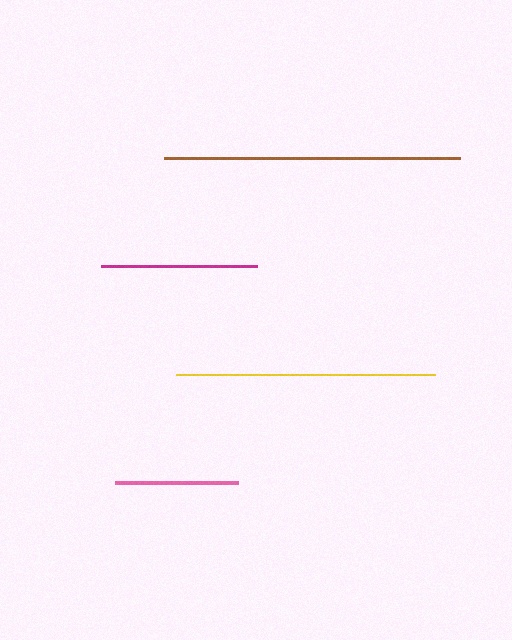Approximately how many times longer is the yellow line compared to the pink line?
The yellow line is approximately 2.1 times the length of the pink line.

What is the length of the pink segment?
The pink segment is approximately 123 pixels long.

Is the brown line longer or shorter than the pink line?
The brown line is longer than the pink line.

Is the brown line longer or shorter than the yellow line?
The brown line is longer than the yellow line.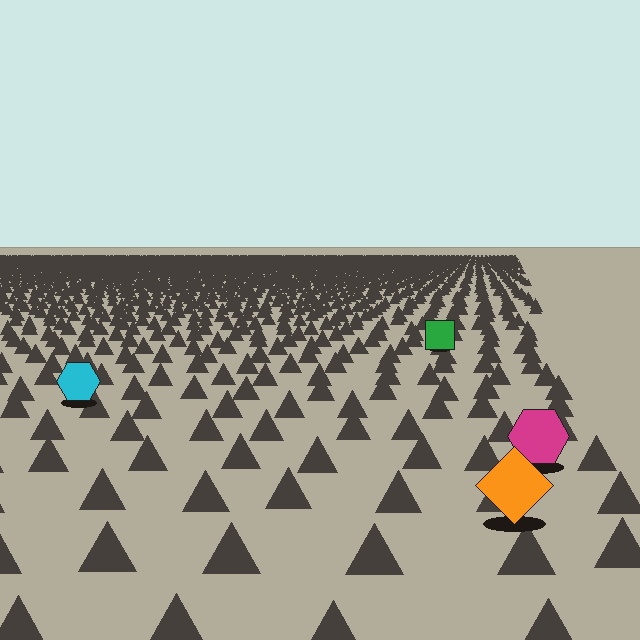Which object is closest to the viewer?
The orange diamond is closest. The texture marks near it are larger and more spread out.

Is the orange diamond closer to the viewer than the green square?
Yes. The orange diamond is closer — you can tell from the texture gradient: the ground texture is coarser near it.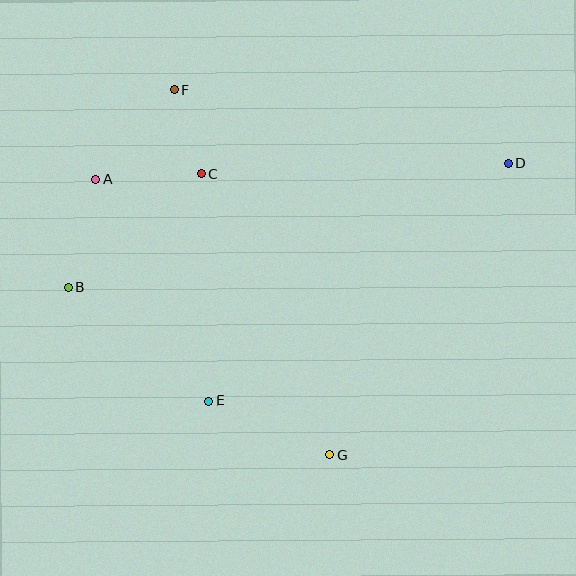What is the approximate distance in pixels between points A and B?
The distance between A and B is approximately 111 pixels.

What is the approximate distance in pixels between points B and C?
The distance between B and C is approximately 175 pixels.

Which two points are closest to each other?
Points C and F are closest to each other.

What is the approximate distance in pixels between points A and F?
The distance between A and F is approximately 119 pixels.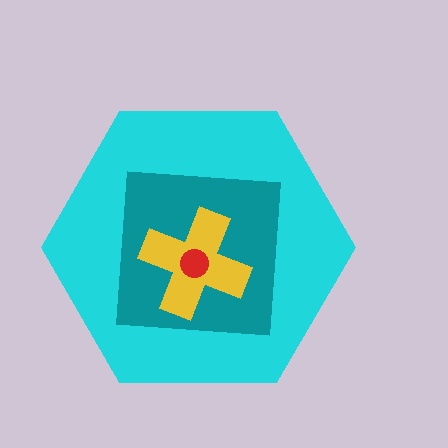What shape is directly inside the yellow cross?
The red circle.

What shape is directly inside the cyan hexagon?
The teal square.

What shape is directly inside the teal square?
The yellow cross.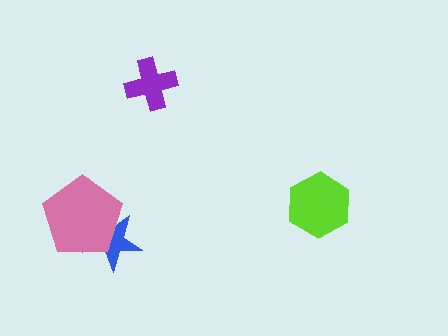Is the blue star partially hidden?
Yes, it is partially covered by another shape.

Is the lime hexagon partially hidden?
No, no other shape covers it.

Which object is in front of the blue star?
The pink pentagon is in front of the blue star.